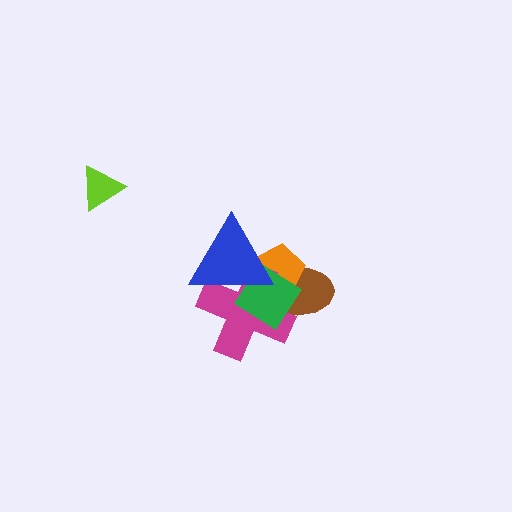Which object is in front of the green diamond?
The blue triangle is in front of the green diamond.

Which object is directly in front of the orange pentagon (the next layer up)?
The magenta cross is directly in front of the orange pentagon.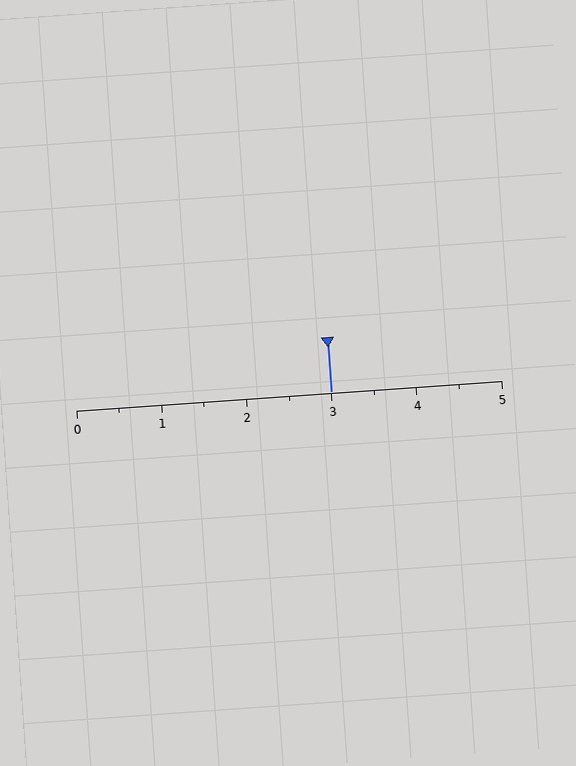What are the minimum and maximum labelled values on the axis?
The axis runs from 0 to 5.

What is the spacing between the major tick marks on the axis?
The major ticks are spaced 1 apart.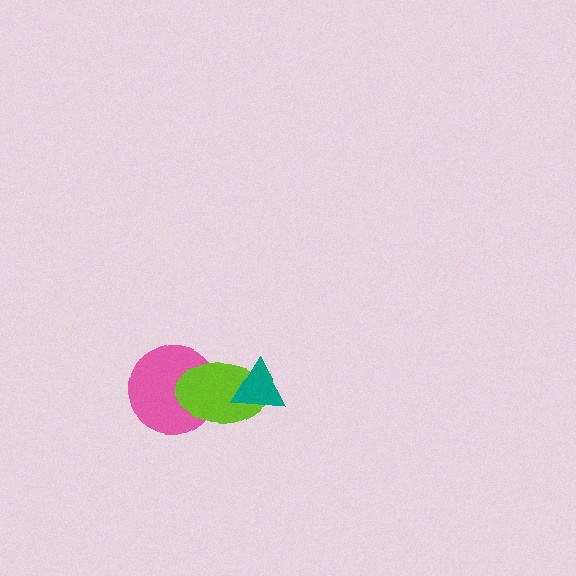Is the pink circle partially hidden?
Yes, it is partially covered by another shape.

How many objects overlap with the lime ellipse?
2 objects overlap with the lime ellipse.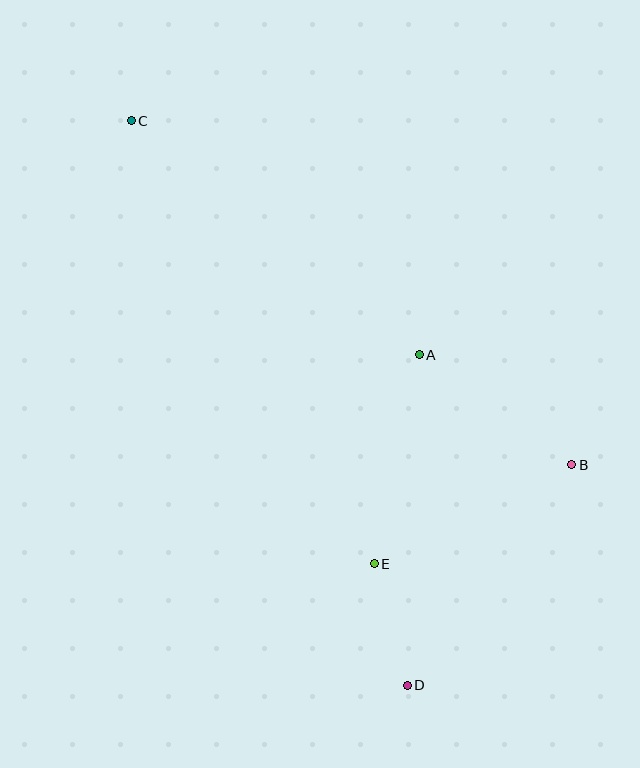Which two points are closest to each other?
Points D and E are closest to each other.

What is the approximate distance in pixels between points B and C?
The distance between B and C is approximately 559 pixels.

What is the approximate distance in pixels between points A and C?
The distance between A and C is approximately 371 pixels.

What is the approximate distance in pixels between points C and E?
The distance between C and E is approximately 505 pixels.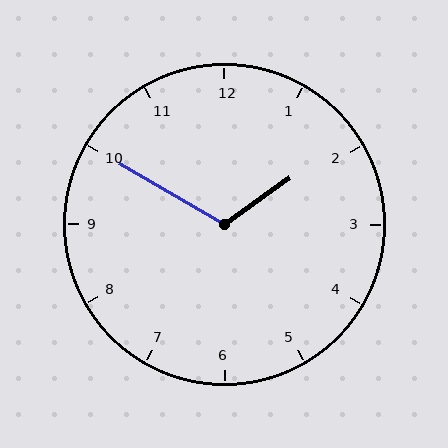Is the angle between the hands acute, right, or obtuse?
It is obtuse.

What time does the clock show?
1:50.